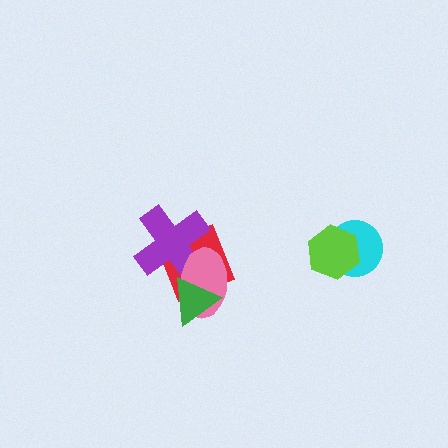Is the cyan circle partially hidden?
Yes, it is partially covered by another shape.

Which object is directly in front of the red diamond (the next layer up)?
The purple cross is directly in front of the red diamond.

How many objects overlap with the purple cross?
2 objects overlap with the purple cross.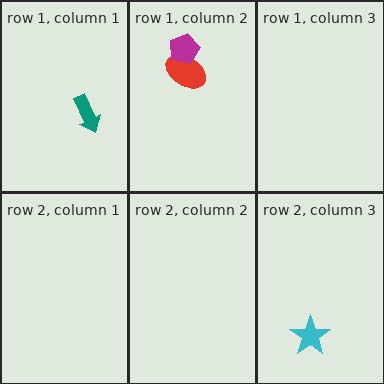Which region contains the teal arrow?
The row 1, column 1 region.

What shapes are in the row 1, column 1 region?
The teal arrow.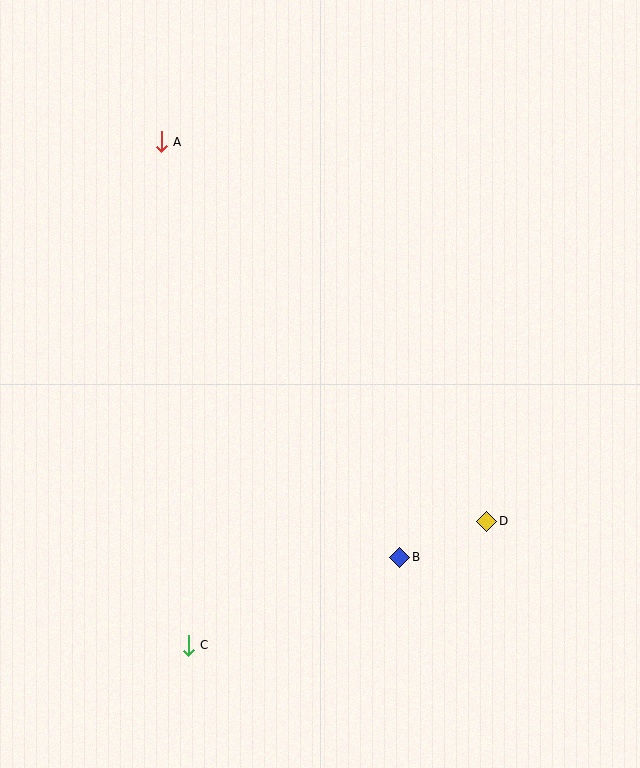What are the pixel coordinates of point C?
Point C is at (188, 645).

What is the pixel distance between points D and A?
The distance between D and A is 500 pixels.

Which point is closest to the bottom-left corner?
Point C is closest to the bottom-left corner.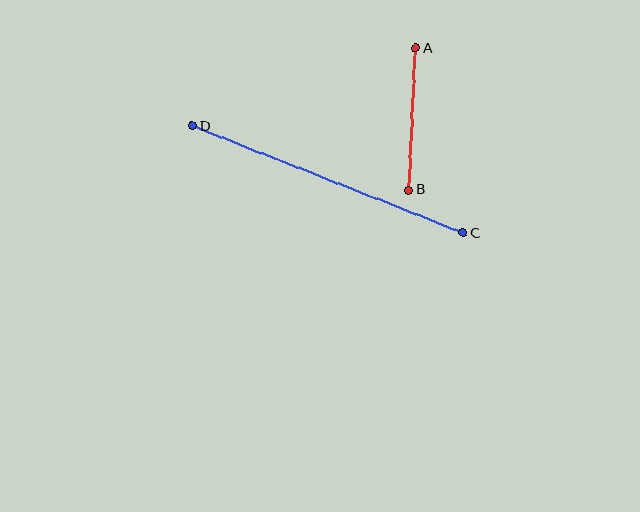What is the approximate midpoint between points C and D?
The midpoint is at approximately (328, 179) pixels.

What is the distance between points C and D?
The distance is approximately 291 pixels.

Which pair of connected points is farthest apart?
Points C and D are farthest apart.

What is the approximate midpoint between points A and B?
The midpoint is at approximately (412, 119) pixels.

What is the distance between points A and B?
The distance is approximately 142 pixels.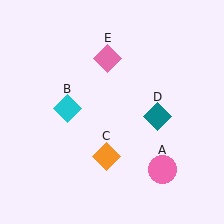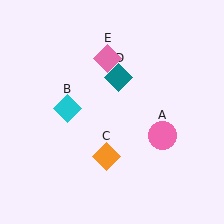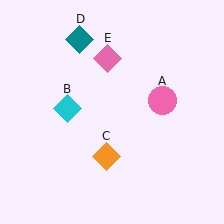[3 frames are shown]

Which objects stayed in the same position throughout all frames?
Cyan diamond (object B) and orange diamond (object C) and pink diamond (object E) remained stationary.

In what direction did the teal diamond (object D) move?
The teal diamond (object D) moved up and to the left.